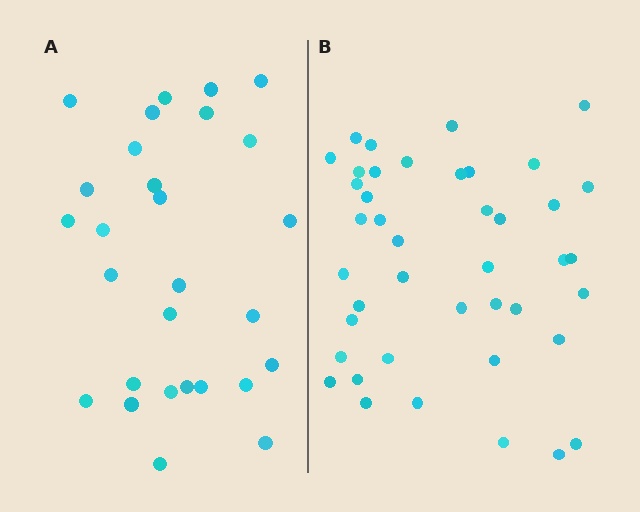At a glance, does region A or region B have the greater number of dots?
Region B (the right region) has more dots.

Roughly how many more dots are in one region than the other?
Region B has approximately 15 more dots than region A.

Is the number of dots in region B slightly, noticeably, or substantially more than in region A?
Region B has substantially more. The ratio is roughly 1.5 to 1.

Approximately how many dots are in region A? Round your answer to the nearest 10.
About 30 dots. (The exact count is 28, which rounds to 30.)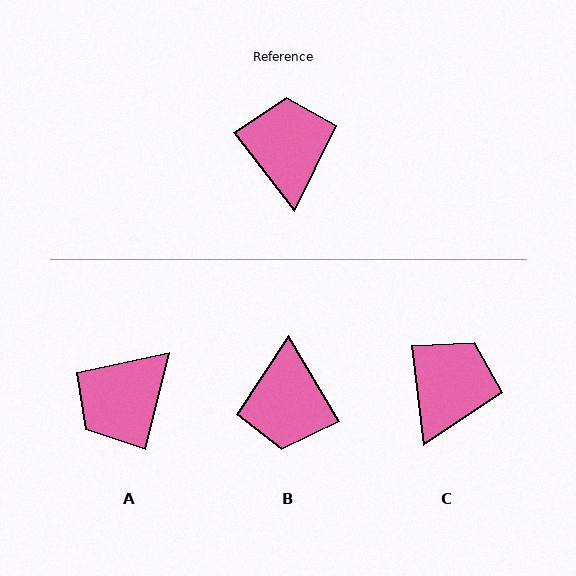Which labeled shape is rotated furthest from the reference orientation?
B, about 172 degrees away.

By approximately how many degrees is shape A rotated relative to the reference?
Approximately 128 degrees counter-clockwise.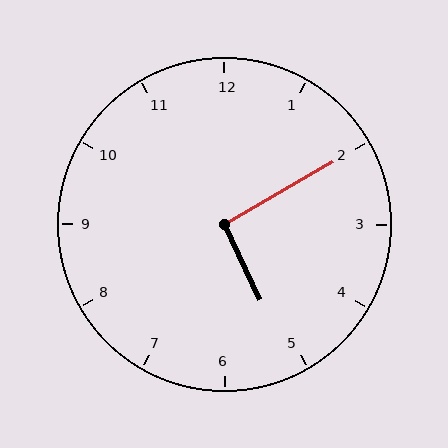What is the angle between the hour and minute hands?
Approximately 95 degrees.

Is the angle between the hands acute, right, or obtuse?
It is right.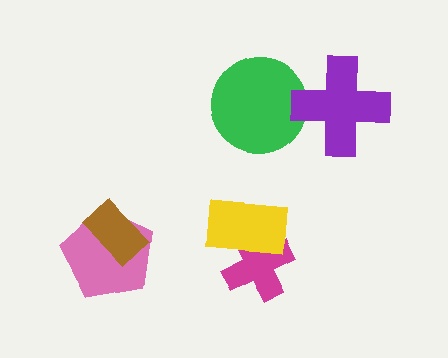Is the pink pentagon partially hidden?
Yes, it is partially covered by another shape.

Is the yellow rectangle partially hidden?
No, no other shape covers it.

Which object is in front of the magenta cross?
The yellow rectangle is in front of the magenta cross.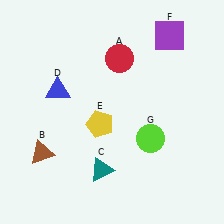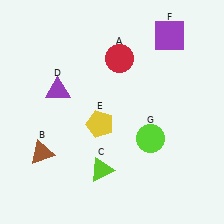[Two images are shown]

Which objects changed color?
C changed from teal to lime. D changed from blue to purple.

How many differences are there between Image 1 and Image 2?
There are 2 differences between the two images.